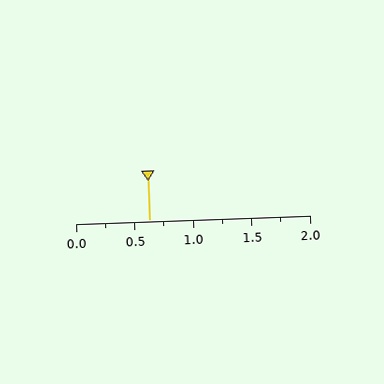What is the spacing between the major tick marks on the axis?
The major ticks are spaced 0.5 apart.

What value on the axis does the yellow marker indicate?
The marker indicates approximately 0.62.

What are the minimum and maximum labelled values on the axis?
The axis runs from 0.0 to 2.0.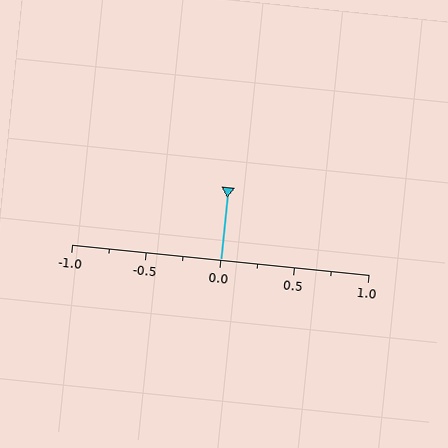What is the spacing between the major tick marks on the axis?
The major ticks are spaced 0.5 apart.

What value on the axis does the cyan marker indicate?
The marker indicates approximately 0.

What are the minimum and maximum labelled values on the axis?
The axis runs from -1.0 to 1.0.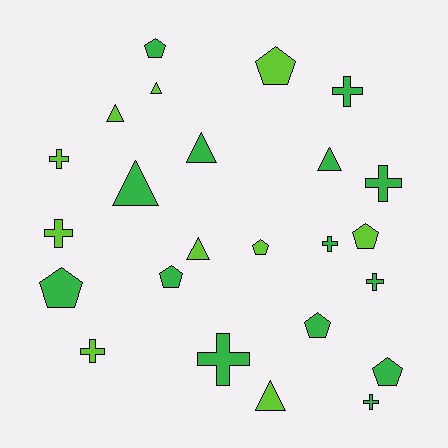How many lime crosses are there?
There are 3 lime crosses.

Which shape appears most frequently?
Cross, with 9 objects.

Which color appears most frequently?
Green, with 14 objects.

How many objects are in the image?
There are 24 objects.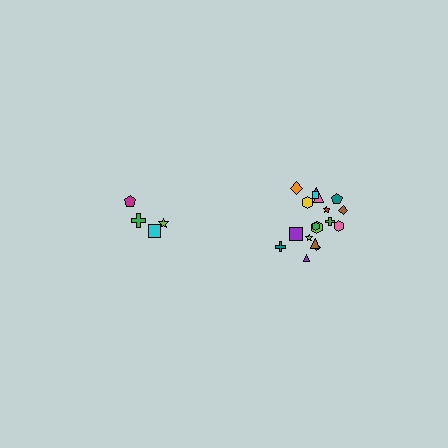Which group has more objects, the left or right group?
The right group.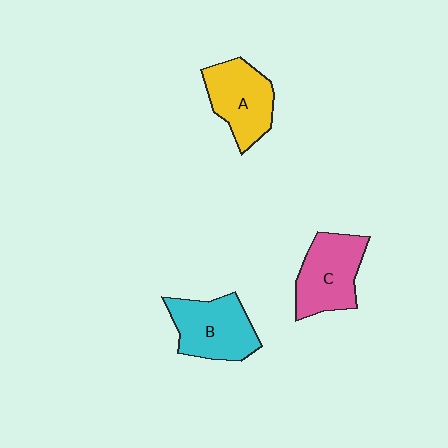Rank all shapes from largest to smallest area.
From largest to smallest: B (cyan), C (pink), A (yellow).